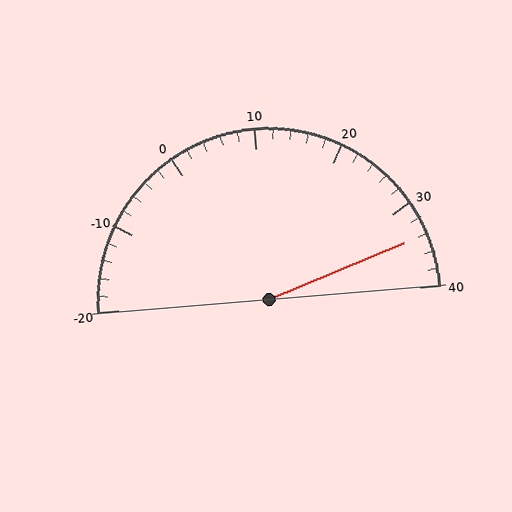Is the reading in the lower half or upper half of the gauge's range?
The reading is in the upper half of the range (-20 to 40).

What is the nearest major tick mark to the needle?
The nearest major tick mark is 30.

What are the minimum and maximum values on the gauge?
The gauge ranges from -20 to 40.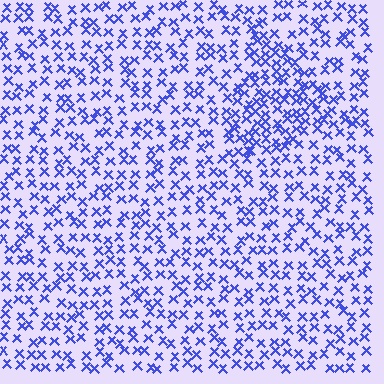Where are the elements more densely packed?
The elements are more densely packed inside the triangle boundary.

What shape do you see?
I see a triangle.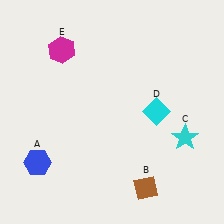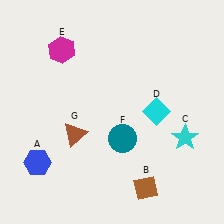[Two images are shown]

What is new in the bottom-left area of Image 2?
A brown triangle (G) was added in the bottom-left area of Image 2.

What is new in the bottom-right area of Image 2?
A teal circle (F) was added in the bottom-right area of Image 2.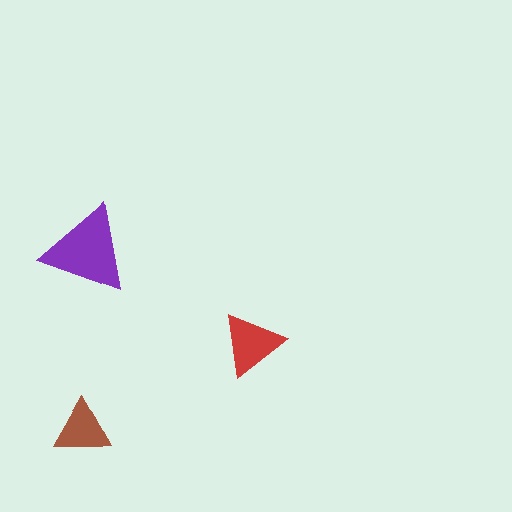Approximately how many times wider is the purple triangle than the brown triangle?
About 1.5 times wider.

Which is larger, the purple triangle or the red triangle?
The purple one.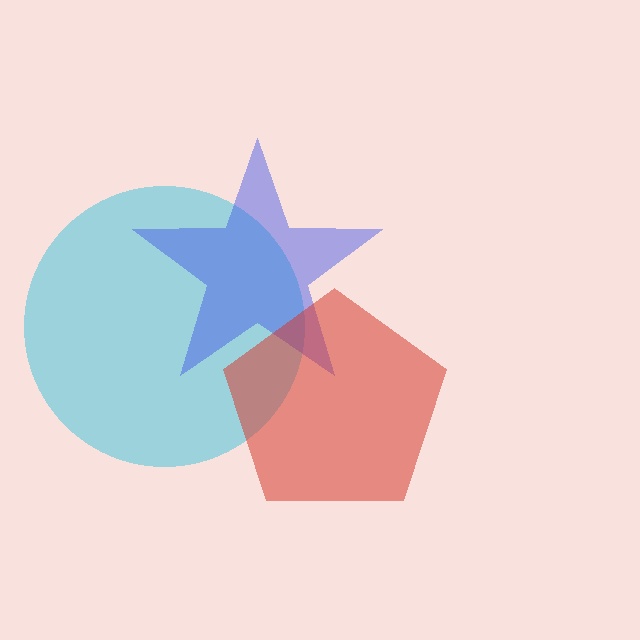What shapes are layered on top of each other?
The layered shapes are: a cyan circle, a blue star, a red pentagon.